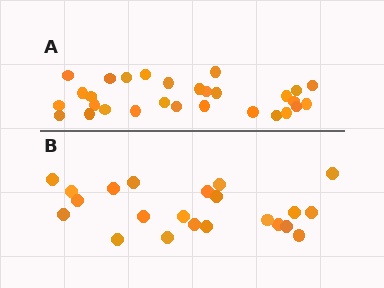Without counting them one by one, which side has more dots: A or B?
Region A (the top region) has more dots.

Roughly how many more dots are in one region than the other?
Region A has roughly 8 or so more dots than region B.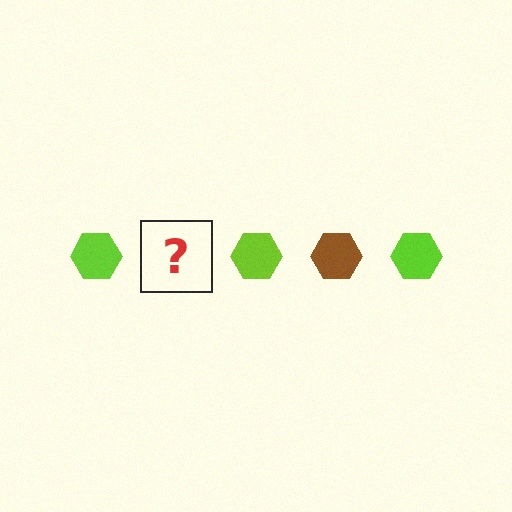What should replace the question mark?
The question mark should be replaced with a brown hexagon.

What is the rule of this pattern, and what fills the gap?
The rule is that the pattern cycles through lime, brown hexagons. The gap should be filled with a brown hexagon.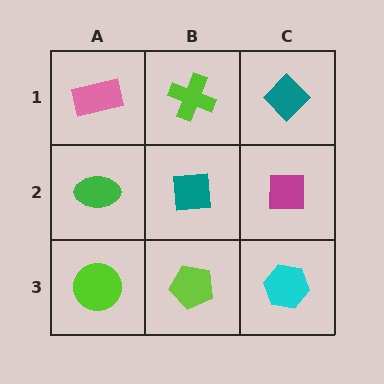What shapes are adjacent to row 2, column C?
A teal diamond (row 1, column C), a cyan hexagon (row 3, column C), a teal square (row 2, column B).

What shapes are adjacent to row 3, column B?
A teal square (row 2, column B), a lime circle (row 3, column A), a cyan hexagon (row 3, column C).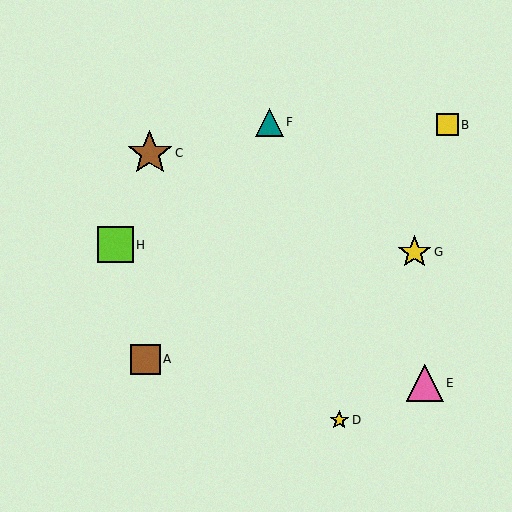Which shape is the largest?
The brown star (labeled C) is the largest.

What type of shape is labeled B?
Shape B is a yellow square.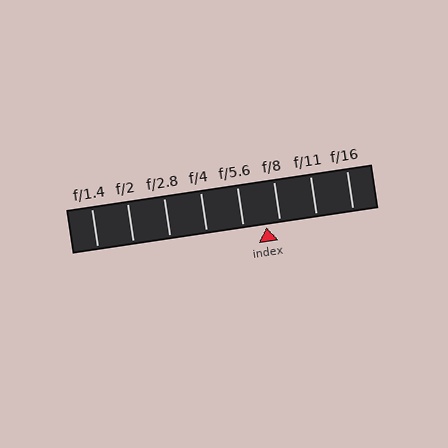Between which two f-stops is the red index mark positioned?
The index mark is between f/5.6 and f/8.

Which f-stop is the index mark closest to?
The index mark is closest to f/8.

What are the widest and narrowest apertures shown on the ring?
The widest aperture shown is f/1.4 and the narrowest is f/16.